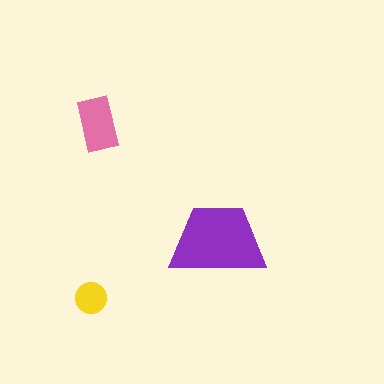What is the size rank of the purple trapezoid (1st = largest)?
1st.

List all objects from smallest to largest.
The yellow circle, the pink rectangle, the purple trapezoid.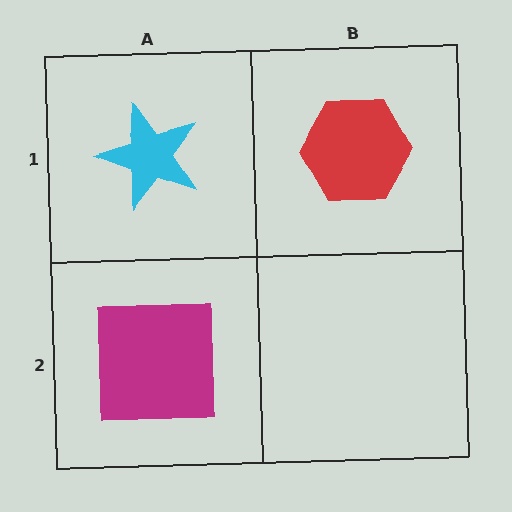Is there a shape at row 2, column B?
No, that cell is empty.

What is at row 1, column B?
A red hexagon.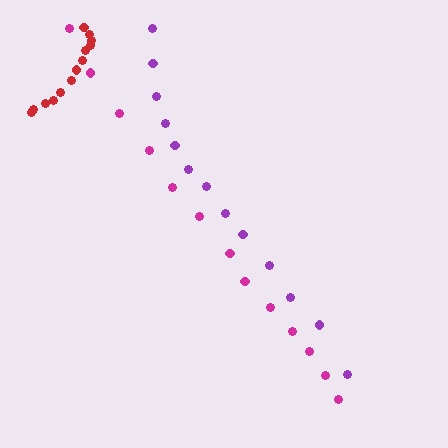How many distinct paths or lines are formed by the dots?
There are 3 distinct paths.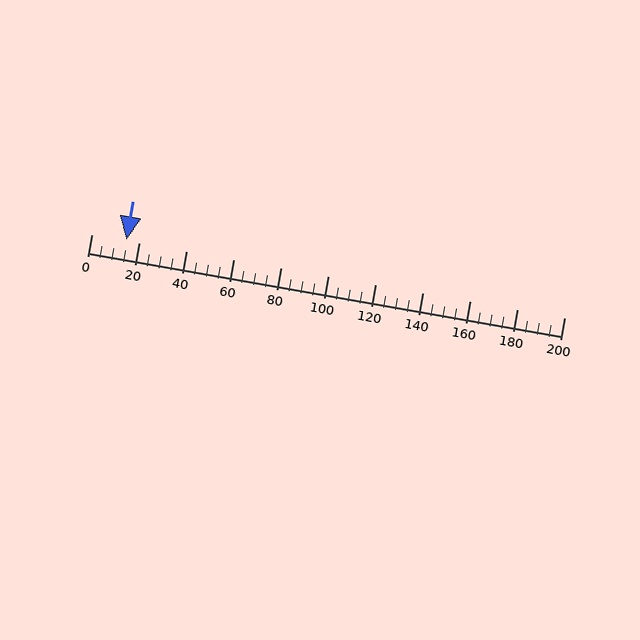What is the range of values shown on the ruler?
The ruler shows values from 0 to 200.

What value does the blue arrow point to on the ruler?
The blue arrow points to approximately 15.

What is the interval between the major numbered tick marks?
The major tick marks are spaced 20 units apart.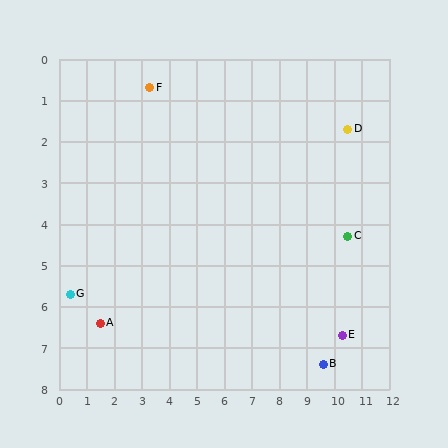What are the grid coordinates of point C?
Point C is at approximately (10.5, 4.3).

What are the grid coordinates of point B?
Point B is at approximately (9.6, 7.4).